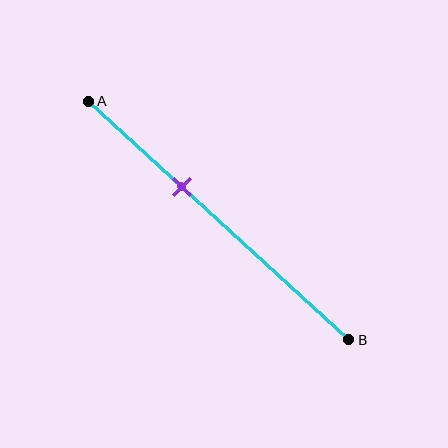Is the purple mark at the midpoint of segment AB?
No, the mark is at about 35% from A, not at the 50% midpoint.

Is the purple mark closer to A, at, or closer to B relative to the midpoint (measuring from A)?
The purple mark is closer to point A than the midpoint of segment AB.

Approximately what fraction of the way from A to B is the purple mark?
The purple mark is approximately 35% of the way from A to B.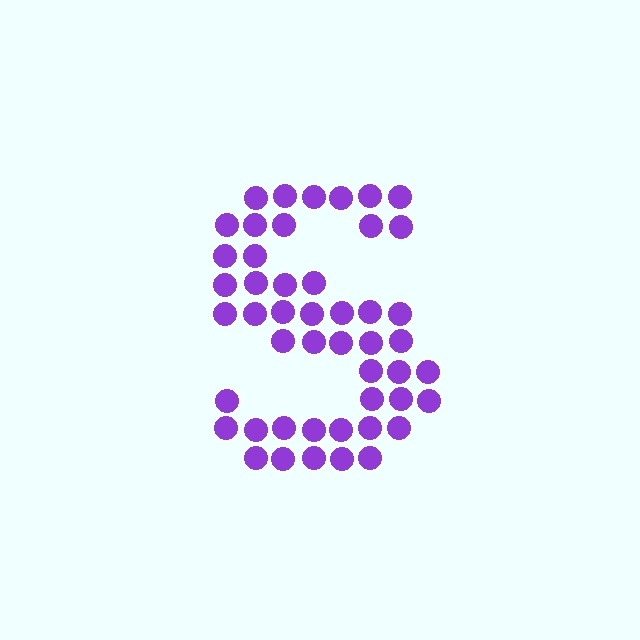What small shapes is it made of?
It is made of small circles.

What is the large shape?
The large shape is the letter S.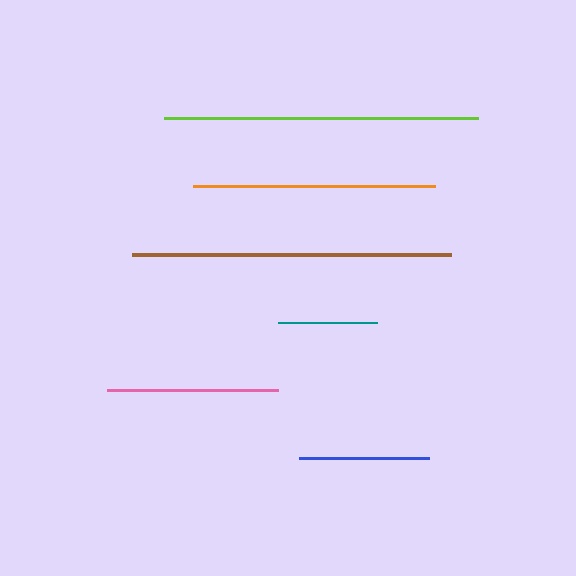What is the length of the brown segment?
The brown segment is approximately 319 pixels long.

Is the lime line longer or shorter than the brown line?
The brown line is longer than the lime line.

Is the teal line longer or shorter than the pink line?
The pink line is longer than the teal line.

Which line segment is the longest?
The brown line is the longest at approximately 319 pixels.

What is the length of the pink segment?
The pink segment is approximately 171 pixels long.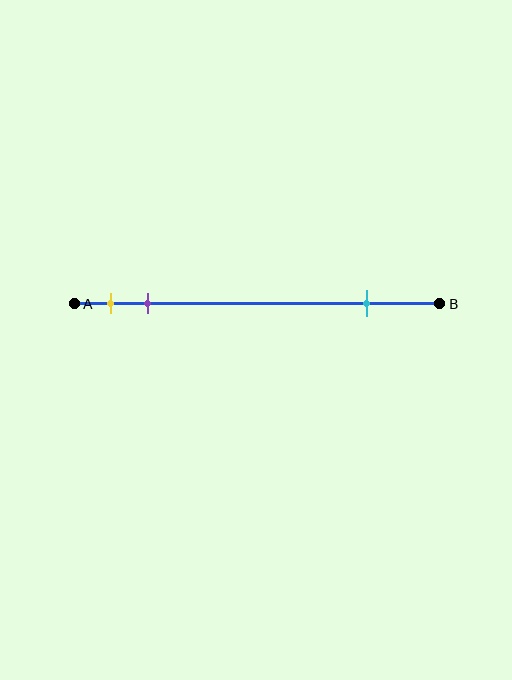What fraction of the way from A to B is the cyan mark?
The cyan mark is approximately 80% (0.8) of the way from A to B.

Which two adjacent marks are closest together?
The yellow and purple marks are the closest adjacent pair.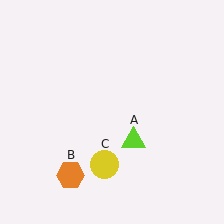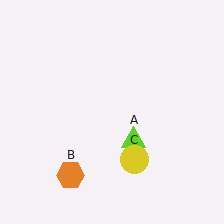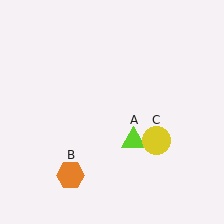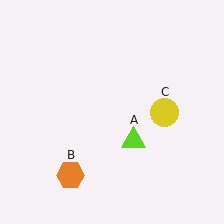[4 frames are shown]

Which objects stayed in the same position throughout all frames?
Lime triangle (object A) and orange hexagon (object B) remained stationary.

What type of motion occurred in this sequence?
The yellow circle (object C) rotated counterclockwise around the center of the scene.